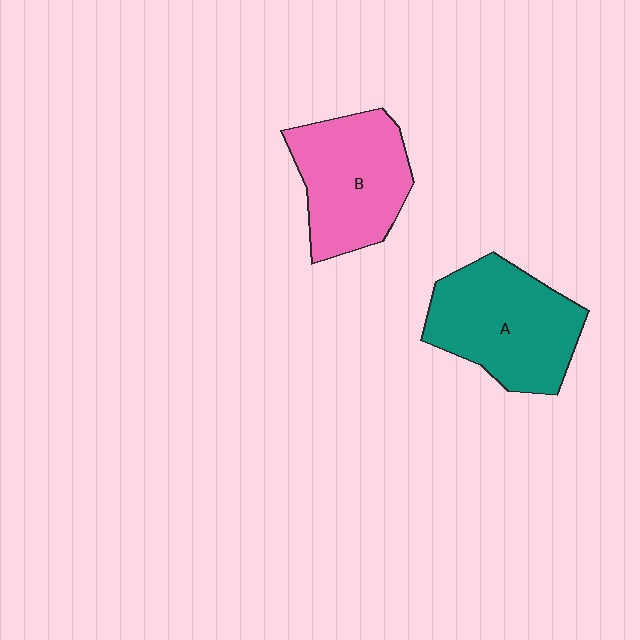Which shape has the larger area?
Shape A (teal).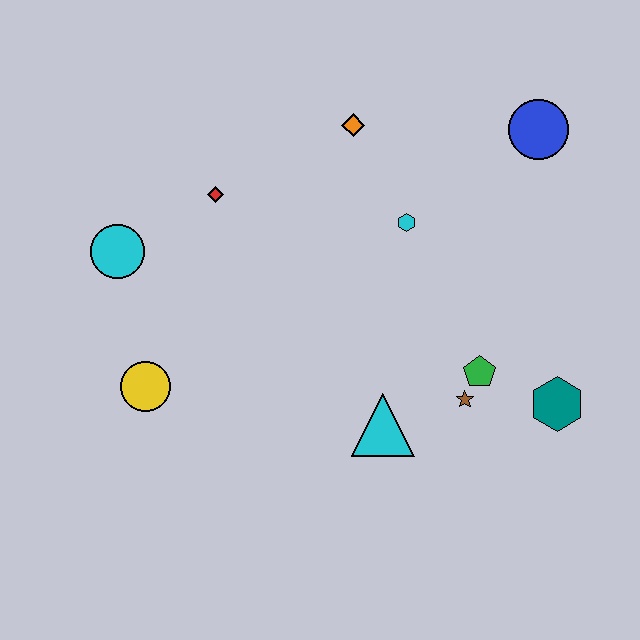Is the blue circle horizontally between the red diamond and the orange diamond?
No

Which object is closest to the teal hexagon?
The green pentagon is closest to the teal hexagon.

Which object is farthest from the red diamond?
The teal hexagon is farthest from the red diamond.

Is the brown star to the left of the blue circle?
Yes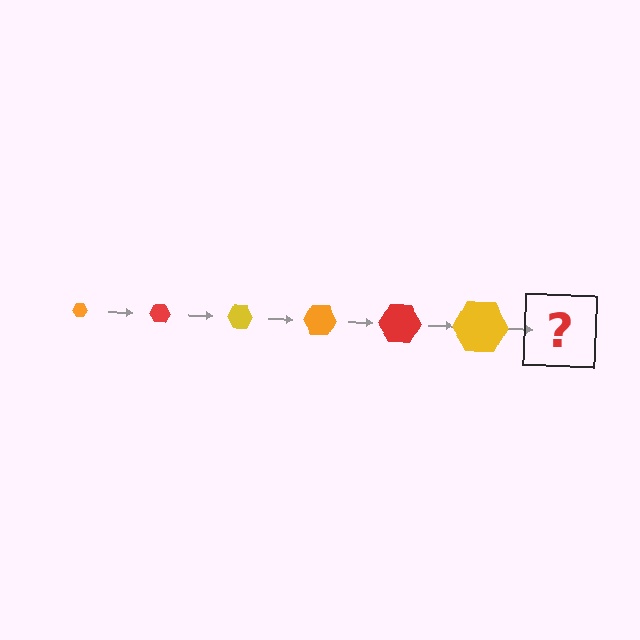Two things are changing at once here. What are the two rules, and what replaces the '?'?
The two rules are that the hexagon grows larger each step and the color cycles through orange, red, and yellow. The '?' should be an orange hexagon, larger than the previous one.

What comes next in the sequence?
The next element should be an orange hexagon, larger than the previous one.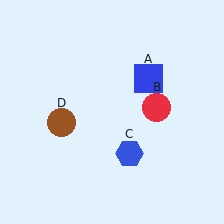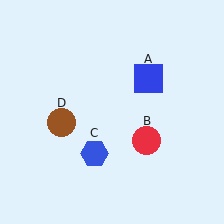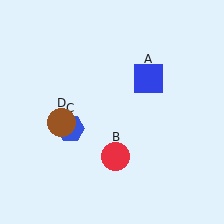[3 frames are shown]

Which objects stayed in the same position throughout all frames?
Blue square (object A) and brown circle (object D) remained stationary.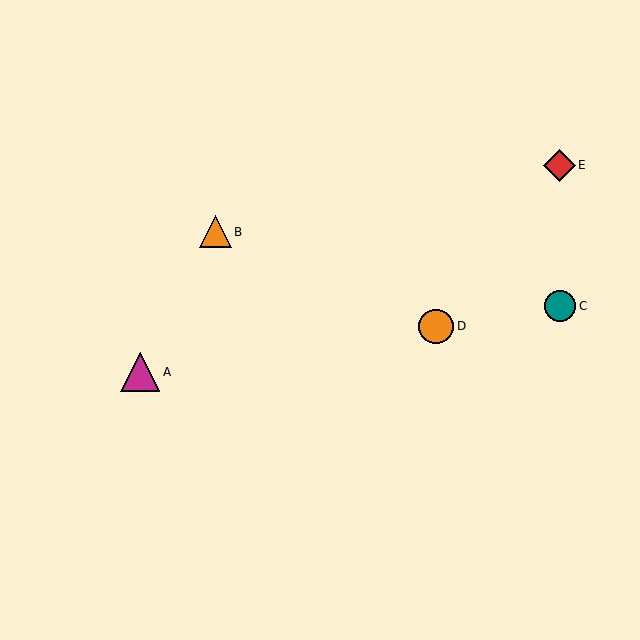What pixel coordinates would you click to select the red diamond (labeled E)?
Click at (559, 165) to select the red diamond E.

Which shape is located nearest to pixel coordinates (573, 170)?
The red diamond (labeled E) at (559, 165) is nearest to that location.